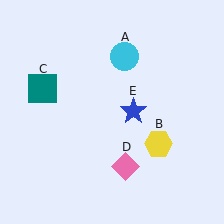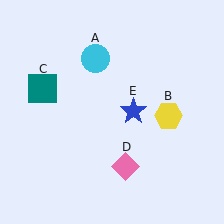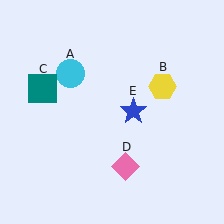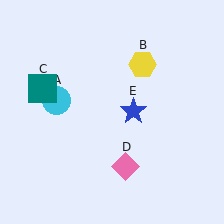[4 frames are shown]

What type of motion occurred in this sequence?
The cyan circle (object A), yellow hexagon (object B) rotated counterclockwise around the center of the scene.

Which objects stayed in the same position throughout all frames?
Teal square (object C) and pink diamond (object D) and blue star (object E) remained stationary.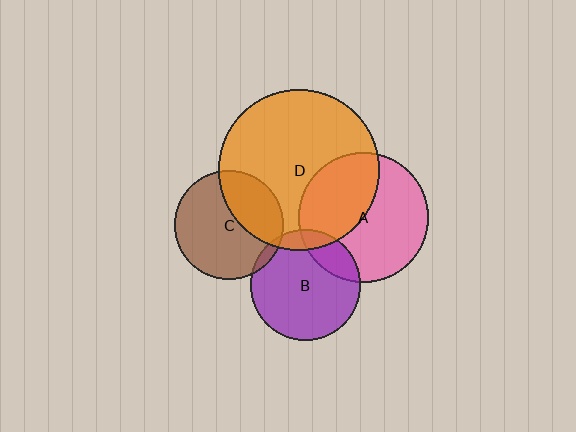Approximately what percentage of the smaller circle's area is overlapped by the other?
Approximately 35%.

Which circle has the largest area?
Circle D (orange).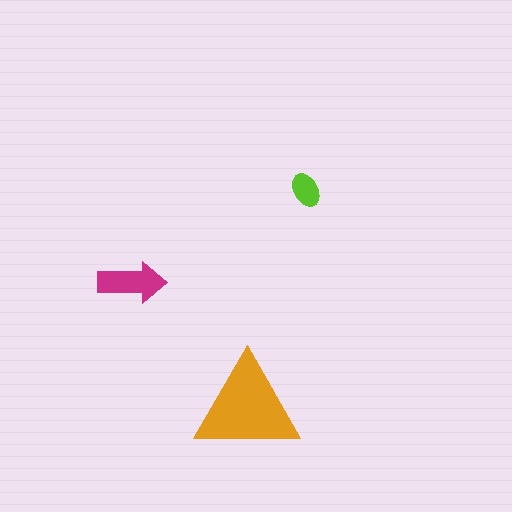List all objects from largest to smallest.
The orange triangle, the magenta arrow, the lime ellipse.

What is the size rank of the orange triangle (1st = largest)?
1st.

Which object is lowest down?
The orange triangle is bottommost.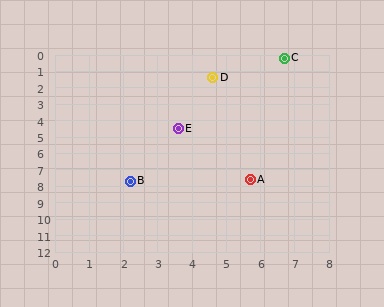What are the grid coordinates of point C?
Point C is at approximately (6.7, 0.2).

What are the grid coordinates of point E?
Point E is at approximately (3.6, 4.5).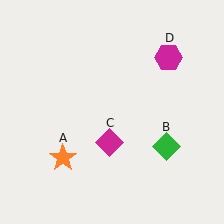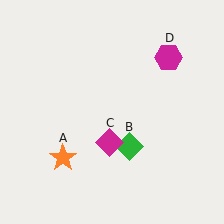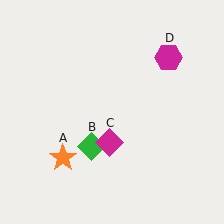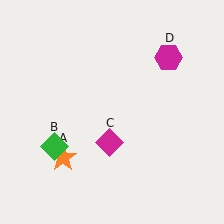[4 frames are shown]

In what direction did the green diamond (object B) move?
The green diamond (object B) moved left.